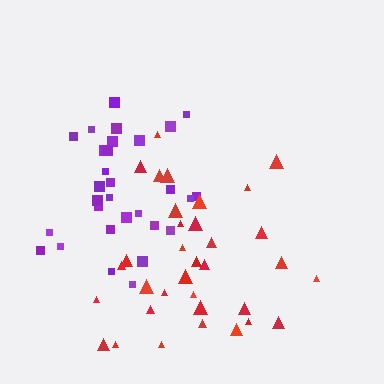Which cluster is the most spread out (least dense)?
Red.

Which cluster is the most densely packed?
Purple.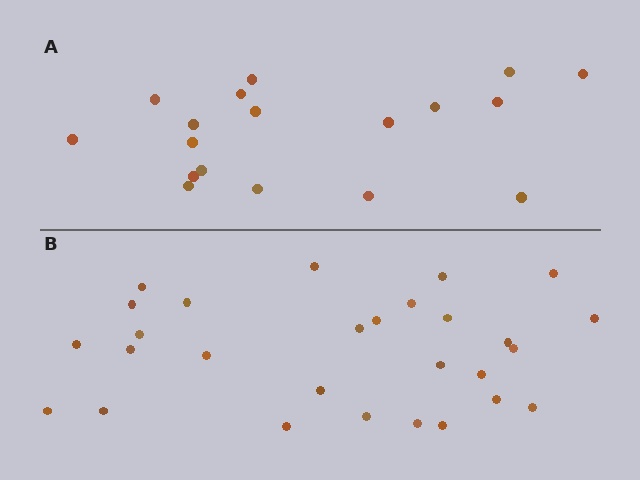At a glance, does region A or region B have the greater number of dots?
Region B (the bottom region) has more dots.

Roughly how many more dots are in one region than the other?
Region B has roughly 10 or so more dots than region A.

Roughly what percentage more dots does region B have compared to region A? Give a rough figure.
About 55% more.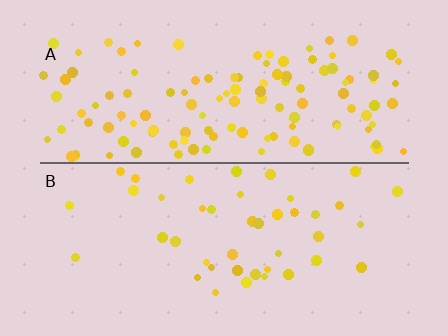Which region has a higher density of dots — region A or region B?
A (the top).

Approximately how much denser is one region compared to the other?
Approximately 2.9× — region A over region B.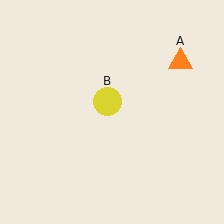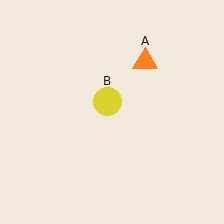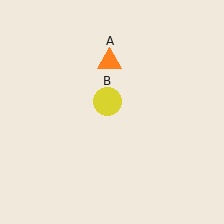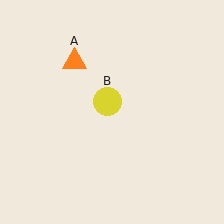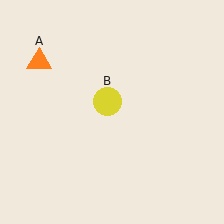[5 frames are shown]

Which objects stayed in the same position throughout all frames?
Yellow circle (object B) remained stationary.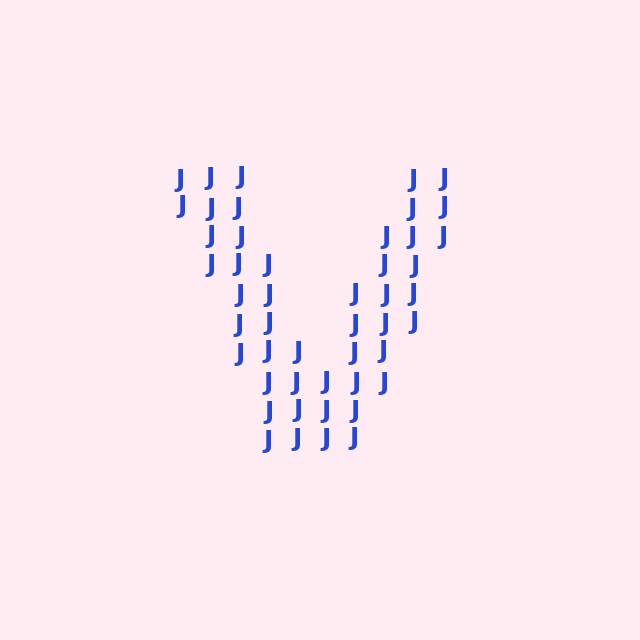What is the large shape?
The large shape is the letter V.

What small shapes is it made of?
It is made of small letter J's.